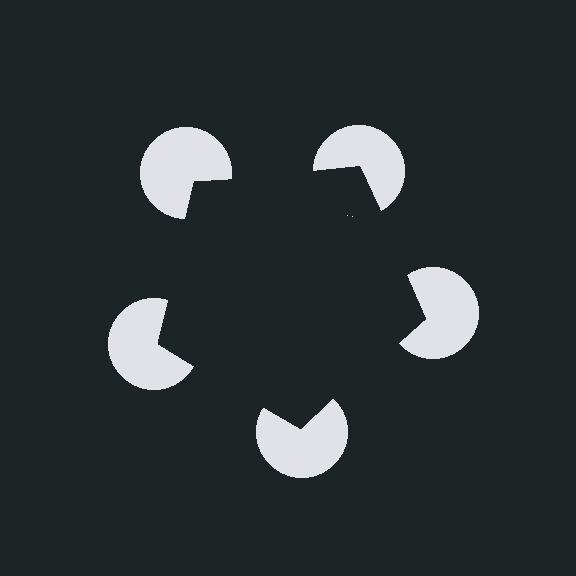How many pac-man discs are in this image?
There are 5 — one at each vertex of the illusory pentagon.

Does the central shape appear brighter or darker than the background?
It typically appears slightly darker than the background, even though no actual brightness change is drawn.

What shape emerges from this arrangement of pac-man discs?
An illusory pentagon — its edges are inferred from the aligned wedge cuts in the pac-man discs, not physically drawn.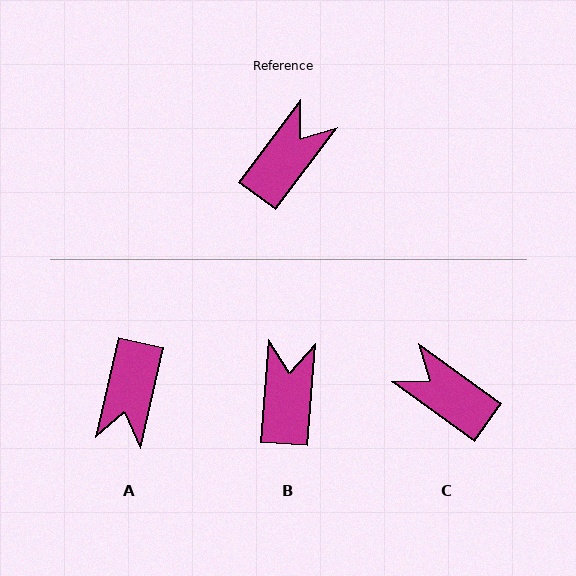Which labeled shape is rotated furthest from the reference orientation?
A, about 156 degrees away.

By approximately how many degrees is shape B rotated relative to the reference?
Approximately 32 degrees counter-clockwise.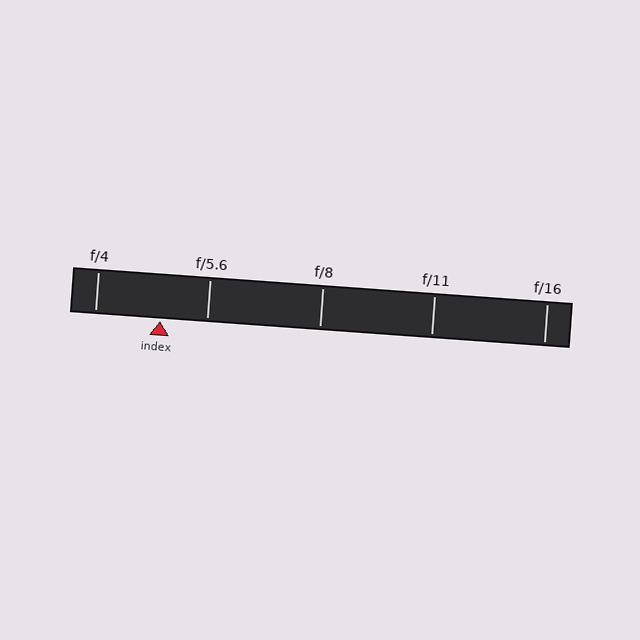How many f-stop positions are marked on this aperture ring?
There are 5 f-stop positions marked.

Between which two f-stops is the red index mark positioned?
The index mark is between f/4 and f/5.6.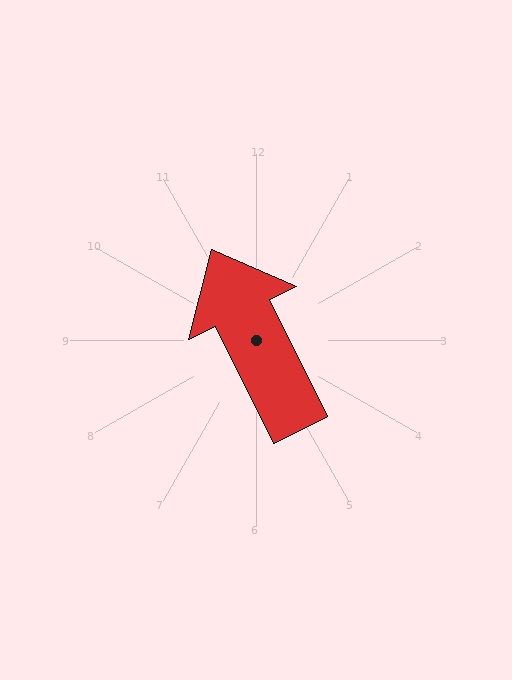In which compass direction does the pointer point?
Northwest.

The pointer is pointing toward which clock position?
Roughly 11 o'clock.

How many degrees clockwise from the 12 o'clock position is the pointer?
Approximately 334 degrees.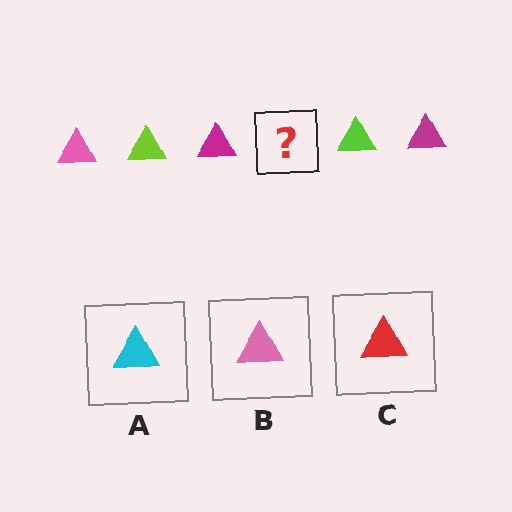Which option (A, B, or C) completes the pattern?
B.